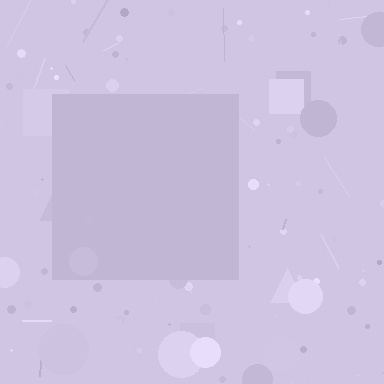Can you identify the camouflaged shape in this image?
The camouflaged shape is a square.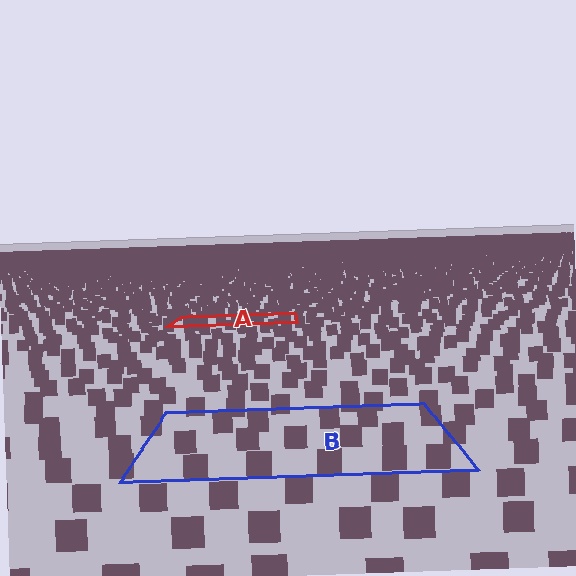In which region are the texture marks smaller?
The texture marks are smaller in region A, because it is farther away.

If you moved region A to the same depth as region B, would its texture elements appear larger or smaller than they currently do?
They would appear larger. At a closer depth, the same texture elements are projected at a bigger on-screen size.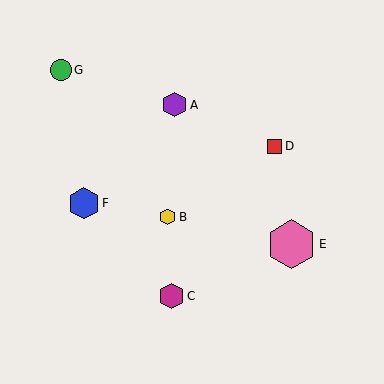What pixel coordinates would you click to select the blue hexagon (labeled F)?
Click at (84, 203) to select the blue hexagon F.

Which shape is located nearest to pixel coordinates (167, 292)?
The magenta hexagon (labeled C) at (171, 296) is nearest to that location.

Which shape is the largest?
The pink hexagon (labeled E) is the largest.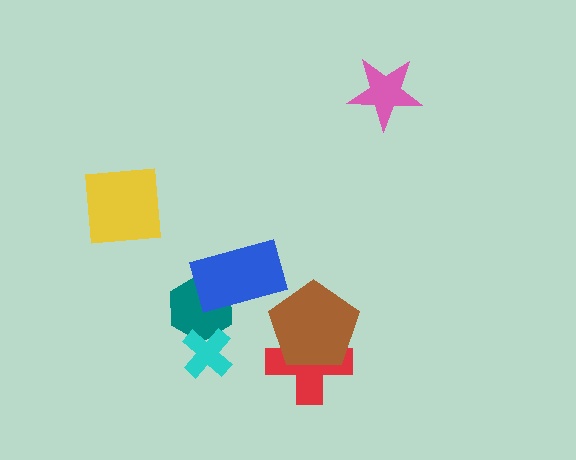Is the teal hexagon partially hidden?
Yes, it is partially covered by another shape.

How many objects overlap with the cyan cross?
1 object overlaps with the cyan cross.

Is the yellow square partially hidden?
No, no other shape covers it.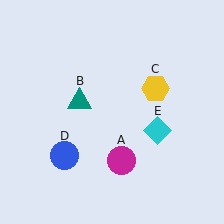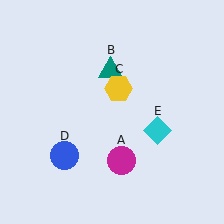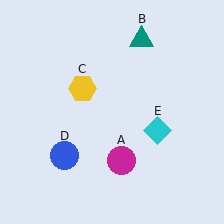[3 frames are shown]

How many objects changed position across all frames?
2 objects changed position: teal triangle (object B), yellow hexagon (object C).